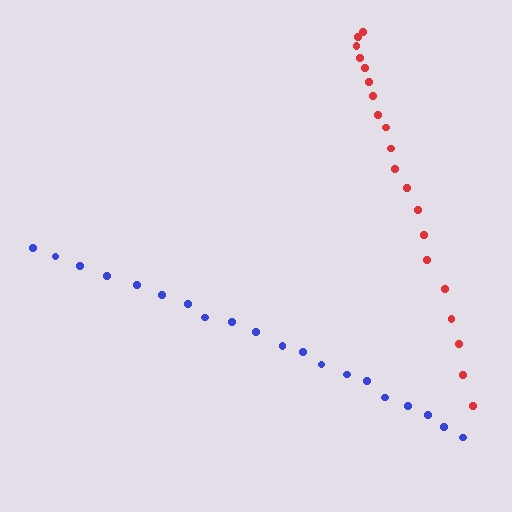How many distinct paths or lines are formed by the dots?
There are 2 distinct paths.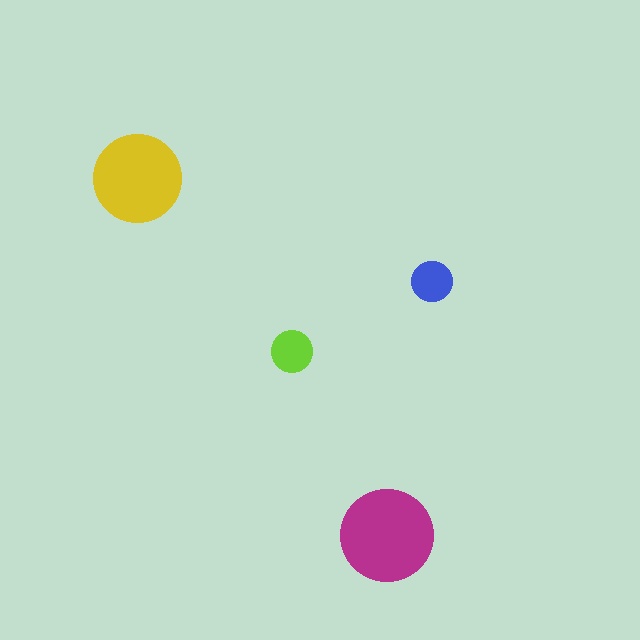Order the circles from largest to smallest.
the magenta one, the yellow one, the lime one, the blue one.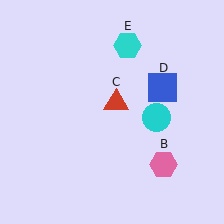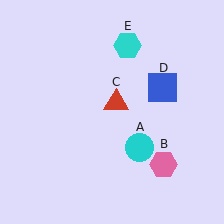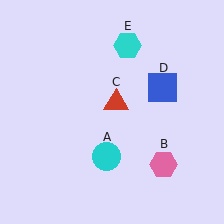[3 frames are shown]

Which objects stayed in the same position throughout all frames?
Pink hexagon (object B) and red triangle (object C) and blue square (object D) and cyan hexagon (object E) remained stationary.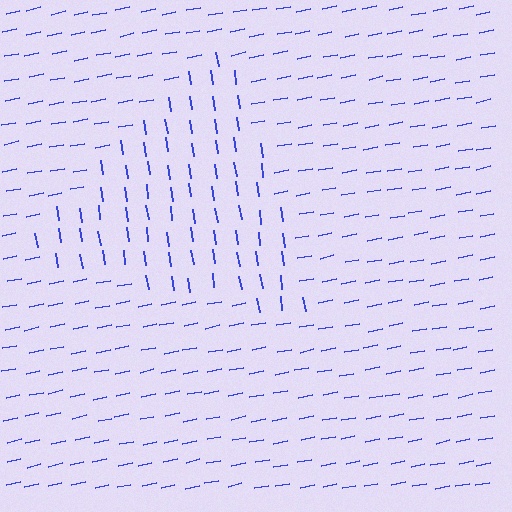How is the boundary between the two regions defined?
The boundary is defined purely by a change in line orientation (approximately 87 degrees difference). All lines are the same color and thickness.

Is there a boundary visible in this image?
Yes, there is a texture boundary formed by a change in line orientation.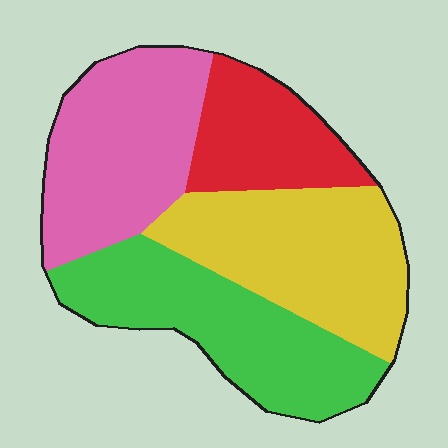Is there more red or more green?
Green.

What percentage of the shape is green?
Green covers about 30% of the shape.